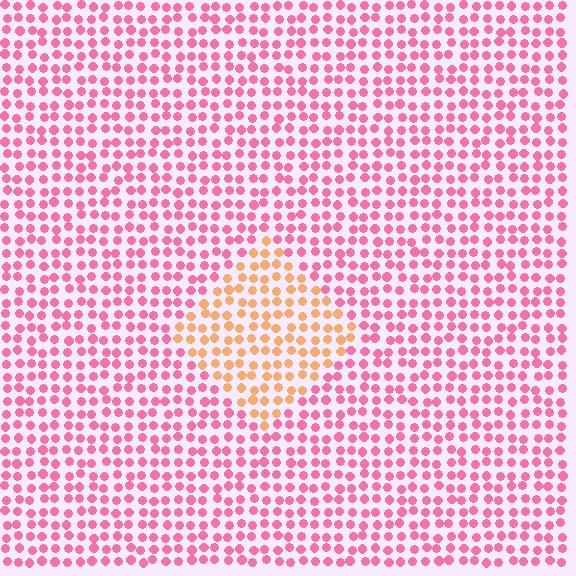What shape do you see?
I see a diamond.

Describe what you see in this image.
The image is filled with small pink elements in a uniform arrangement. A diamond-shaped region is visible where the elements are tinted to a slightly different hue, forming a subtle color boundary.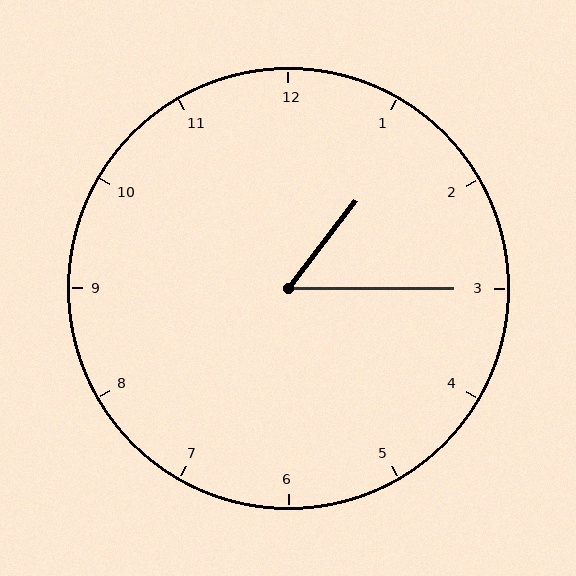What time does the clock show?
1:15.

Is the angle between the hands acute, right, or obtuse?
It is acute.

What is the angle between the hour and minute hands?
Approximately 52 degrees.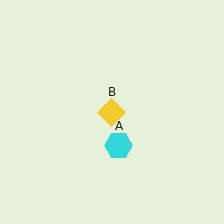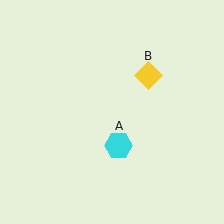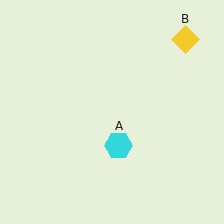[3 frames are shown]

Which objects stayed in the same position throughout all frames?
Cyan hexagon (object A) remained stationary.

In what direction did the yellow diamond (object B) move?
The yellow diamond (object B) moved up and to the right.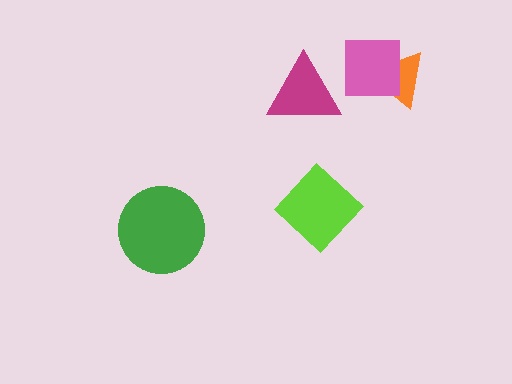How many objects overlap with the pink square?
1 object overlaps with the pink square.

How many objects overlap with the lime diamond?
0 objects overlap with the lime diamond.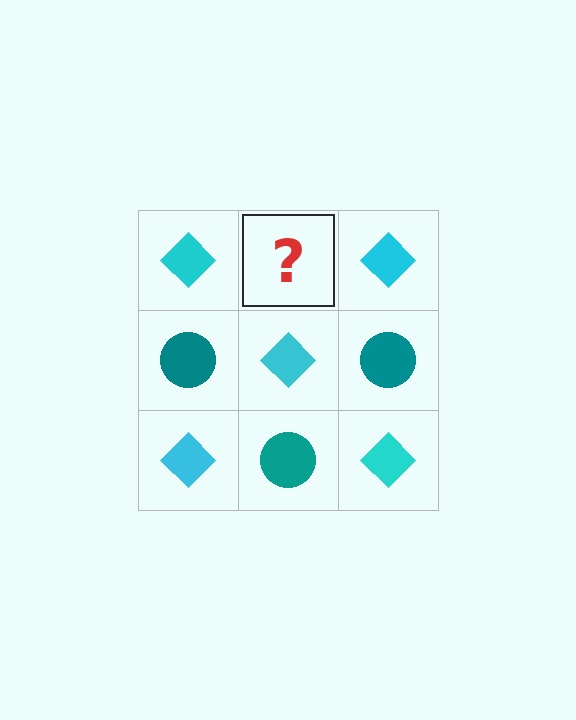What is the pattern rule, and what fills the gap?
The rule is that it alternates cyan diamond and teal circle in a checkerboard pattern. The gap should be filled with a teal circle.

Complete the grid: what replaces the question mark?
The question mark should be replaced with a teal circle.